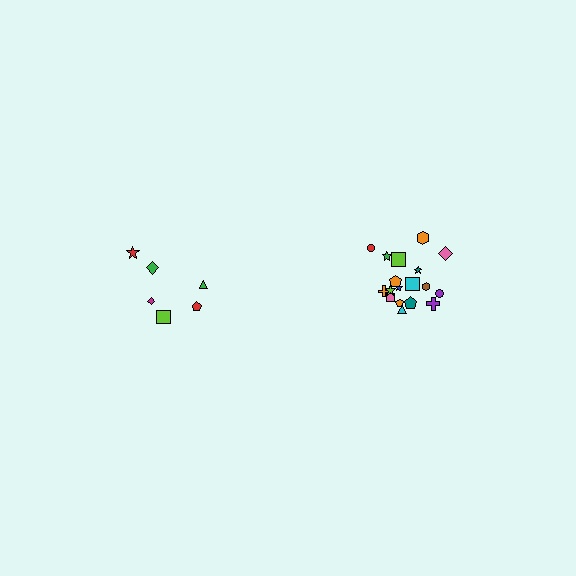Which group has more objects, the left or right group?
The right group.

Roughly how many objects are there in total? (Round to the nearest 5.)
Roughly 25 objects in total.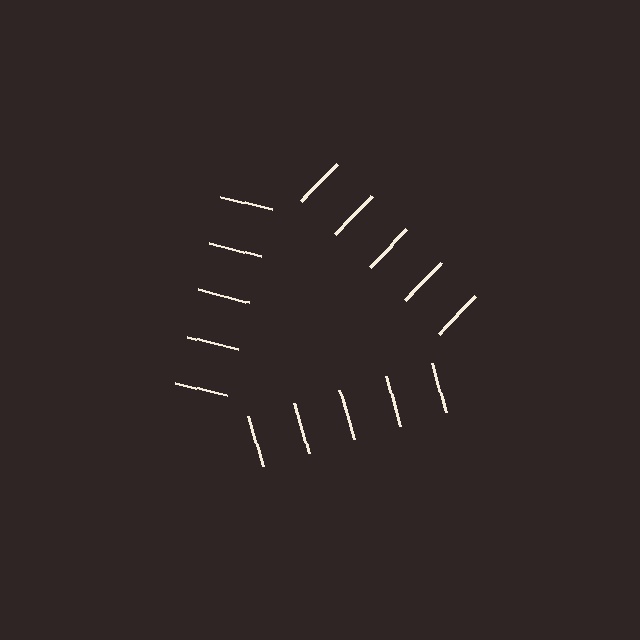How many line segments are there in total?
15 — 5 along each of the 3 edges.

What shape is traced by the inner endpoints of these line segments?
An illusory triangle — the line segments terminate on its edges but no continuous stroke is drawn.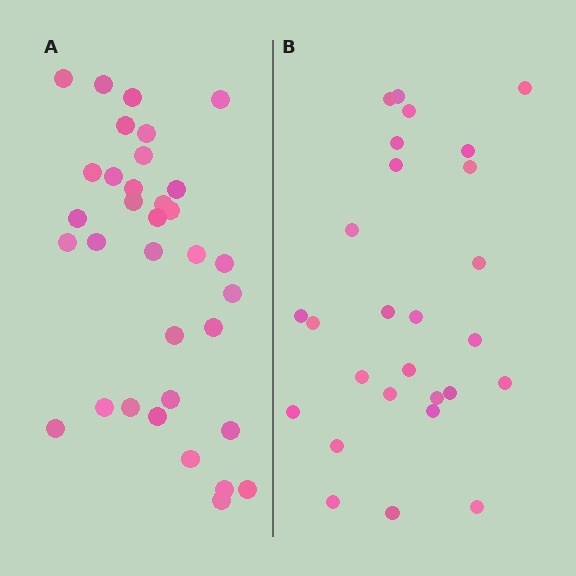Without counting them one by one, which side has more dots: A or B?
Region A (the left region) has more dots.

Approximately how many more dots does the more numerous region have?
Region A has roughly 8 or so more dots than region B.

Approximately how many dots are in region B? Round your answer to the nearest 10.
About 30 dots. (The exact count is 27, which rounds to 30.)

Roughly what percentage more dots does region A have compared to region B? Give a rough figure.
About 25% more.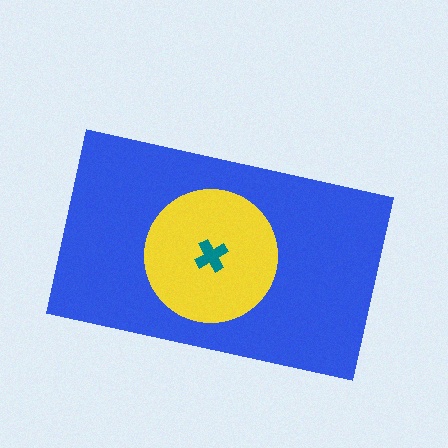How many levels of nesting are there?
3.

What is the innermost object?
The teal cross.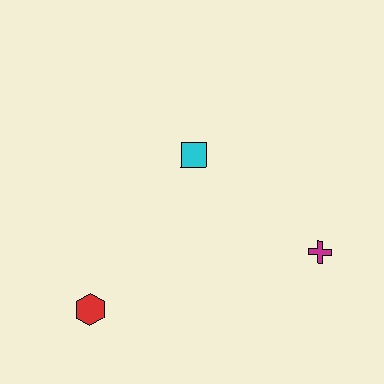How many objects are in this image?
There are 3 objects.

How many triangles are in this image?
There are no triangles.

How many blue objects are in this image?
There are no blue objects.